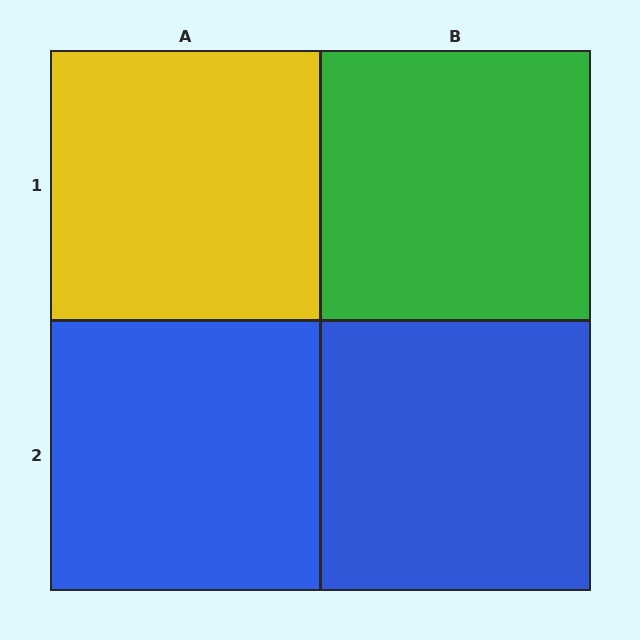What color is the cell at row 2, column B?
Blue.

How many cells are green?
1 cell is green.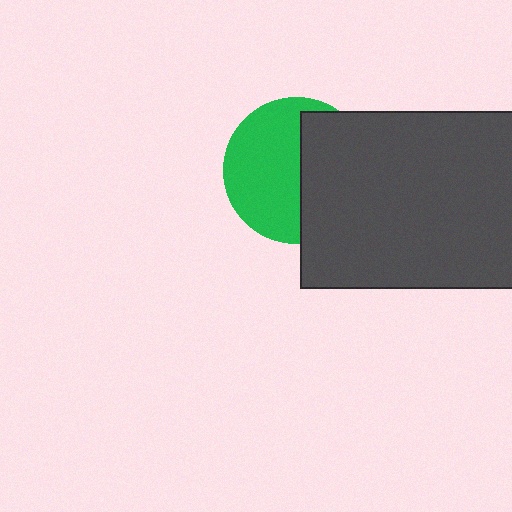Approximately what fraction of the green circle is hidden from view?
Roughly 45% of the green circle is hidden behind the dark gray rectangle.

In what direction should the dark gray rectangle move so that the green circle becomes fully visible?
The dark gray rectangle should move right. That is the shortest direction to clear the overlap and leave the green circle fully visible.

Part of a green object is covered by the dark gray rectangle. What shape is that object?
It is a circle.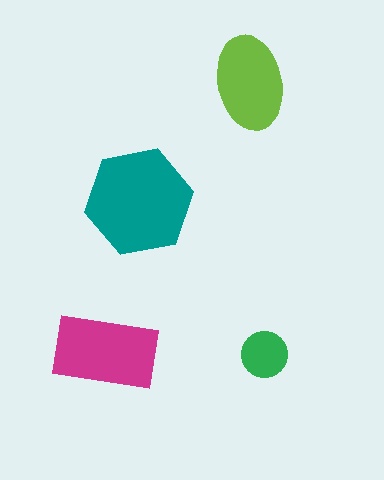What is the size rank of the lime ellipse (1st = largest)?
3rd.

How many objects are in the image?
There are 4 objects in the image.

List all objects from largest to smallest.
The teal hexagon, the magenta rectangle, the lime ellipse, the green circle.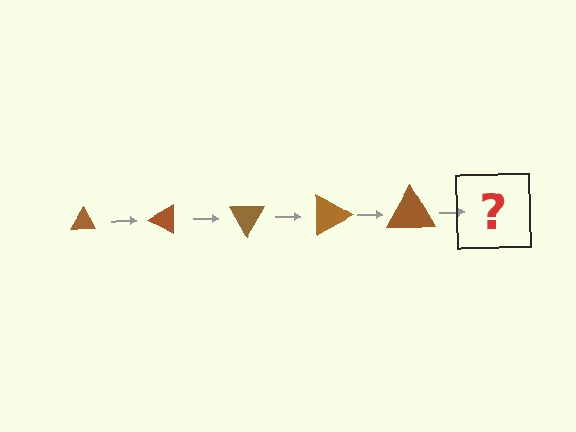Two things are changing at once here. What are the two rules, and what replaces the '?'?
The two rules are that the triangle grows larger each step and it rotates 30 degrees each step. The '?' should be a triangle, larger than the previous one and rotated 150 degrees from the start.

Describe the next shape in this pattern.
It should be a triangle, larger than the previous one and rotated 150 degrees from the start.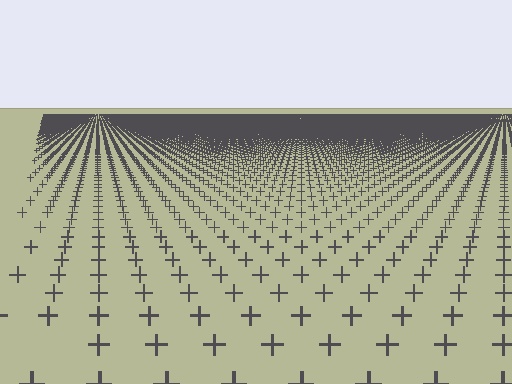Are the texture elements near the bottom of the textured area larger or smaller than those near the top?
Larger. Near the bottom, elements are closer to the viewer and appear at a bigger on-screen size.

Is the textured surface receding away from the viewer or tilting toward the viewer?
The surface is receding away from the viewer. Texture elements get smaller and denser toward the top.